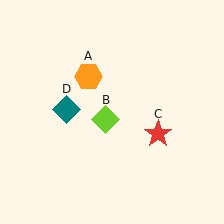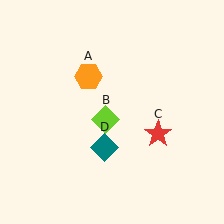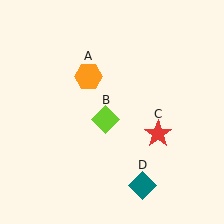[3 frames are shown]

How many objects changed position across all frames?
1 object changed position: teal diamond (object D).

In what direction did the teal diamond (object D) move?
The teal diamond (object D) moved down and to the right.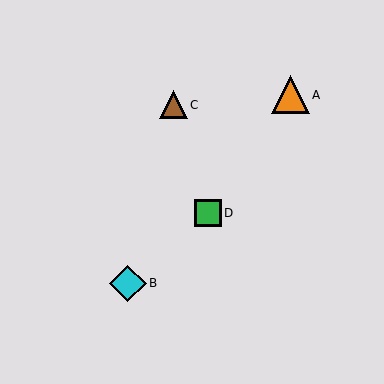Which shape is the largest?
The orange triangle (labeled A) is the largest.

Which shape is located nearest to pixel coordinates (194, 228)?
The green square (labeled D) at (208, 213) is nearest to that location.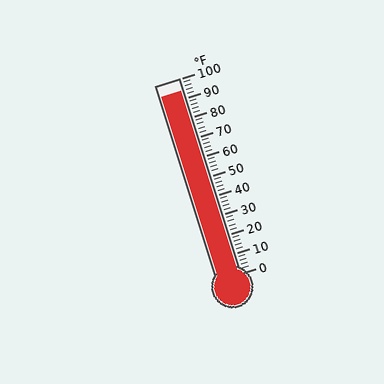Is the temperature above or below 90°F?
The temperature is above 90°F.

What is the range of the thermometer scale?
The thermometer scale ranges from 0°F to 100°F.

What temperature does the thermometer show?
The thermometer shows approximately 94°F.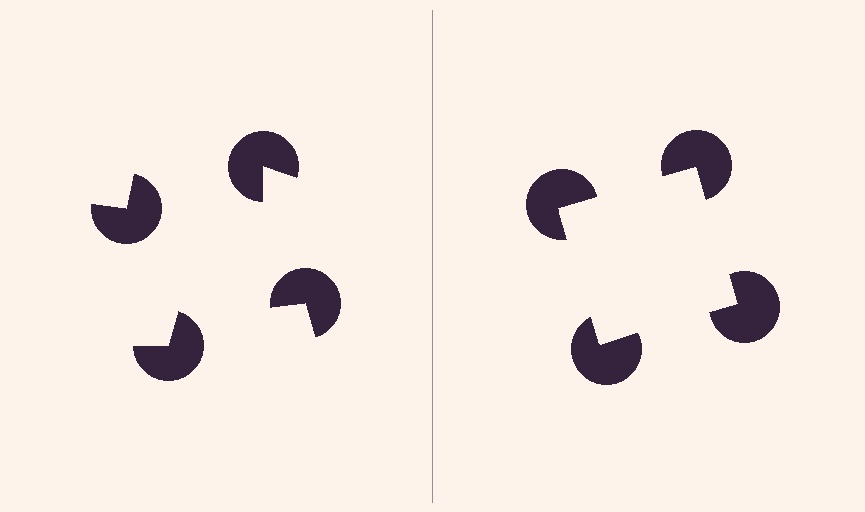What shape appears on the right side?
An illusory square.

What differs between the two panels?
The pac-man discs are positioned identically on both sides; only the wedge orientations differ. On the right they align to a square; on the left they are misaligned.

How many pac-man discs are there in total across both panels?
8 — 4 on each side.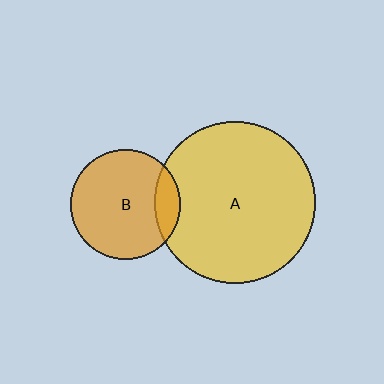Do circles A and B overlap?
Yes.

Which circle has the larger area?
Circle A (yellow).